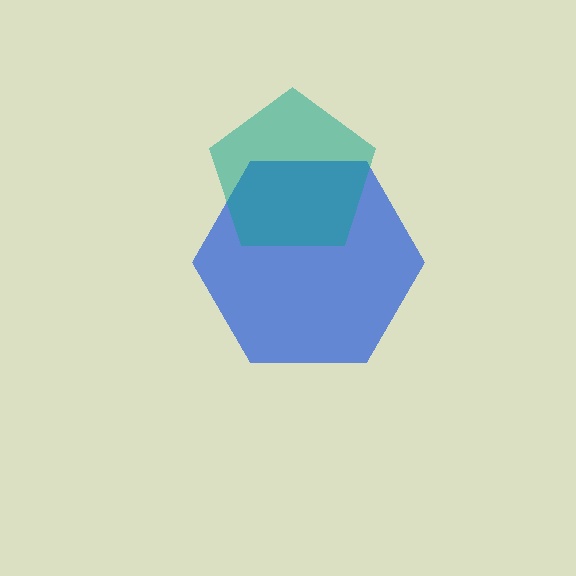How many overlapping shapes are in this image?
There are 2 overlapping shapes in the image.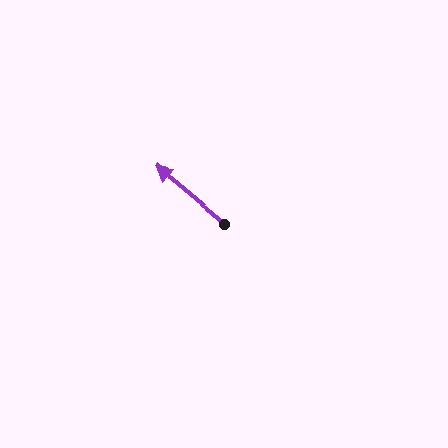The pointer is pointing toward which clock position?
Roughly 10 o'clock.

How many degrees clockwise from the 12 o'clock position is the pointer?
Approximately 309 degrees.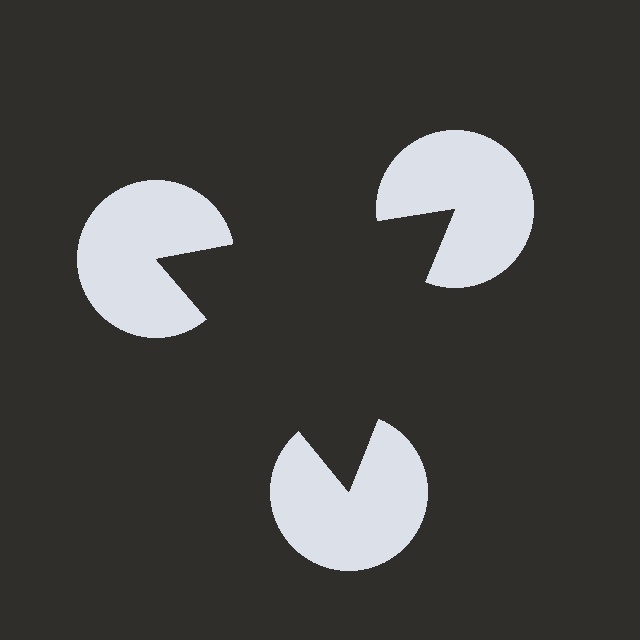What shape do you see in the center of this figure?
An illusory triangle — its edges are inferred from the aligned wedge cuts in the pac-man discs, not physically drawn.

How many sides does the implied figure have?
3 sides.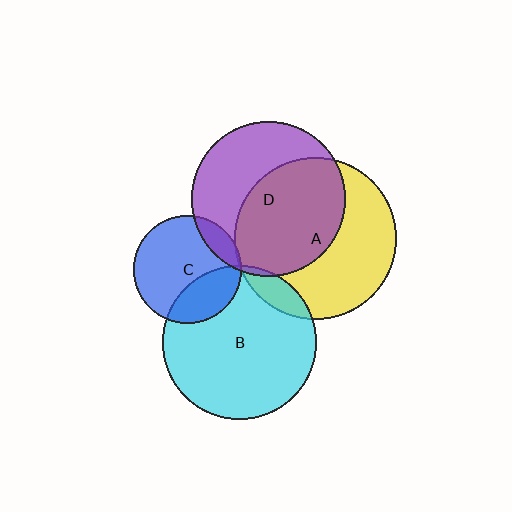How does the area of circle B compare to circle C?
Approximately 2.1 times.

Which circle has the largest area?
Circle A (yellow).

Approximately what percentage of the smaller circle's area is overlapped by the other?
Approximately 15%.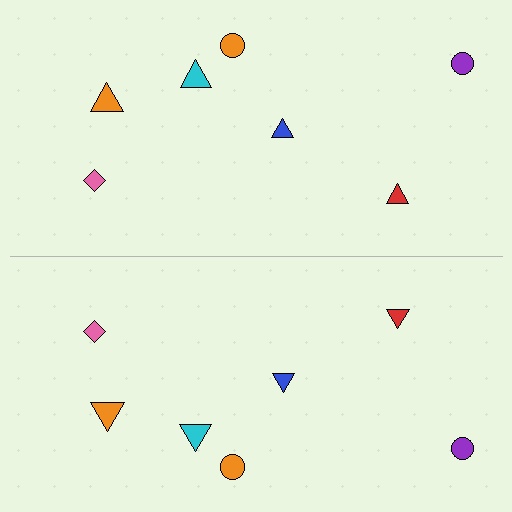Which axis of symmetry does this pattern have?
The pattern has a horizontal axis of symmetry running through the center of the image.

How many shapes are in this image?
There are 14 shapes in this image.